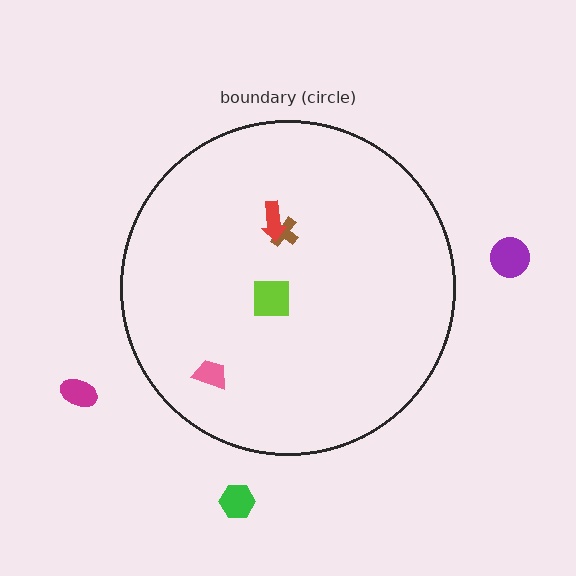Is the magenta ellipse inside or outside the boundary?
Outside.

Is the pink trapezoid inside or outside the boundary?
Inside.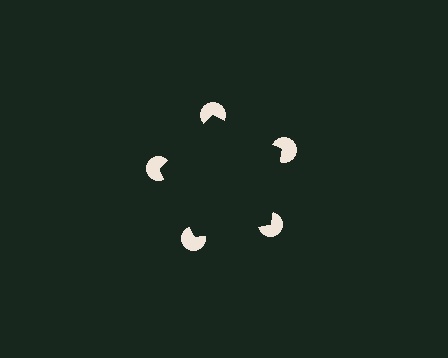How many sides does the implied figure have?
5 sides.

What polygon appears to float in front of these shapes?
An illusory pentagon — its edges are inferred from the aligned wedge cuts in the pac-man discs, not physically drawn.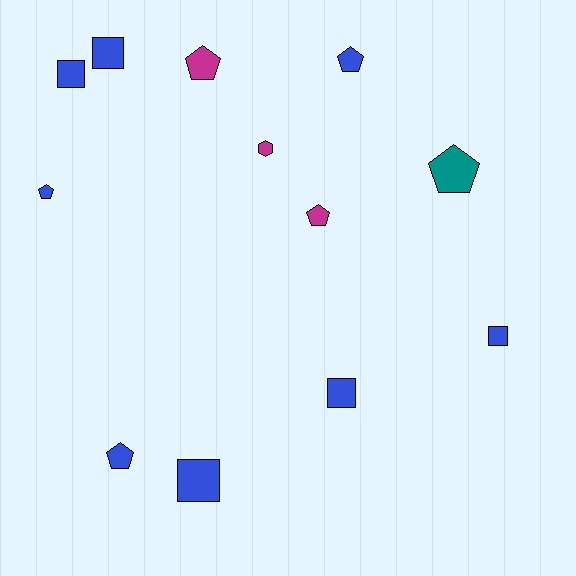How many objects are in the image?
There are 12 objects.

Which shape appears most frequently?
Pentagon, with 6 objects.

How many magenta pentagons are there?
There are 2 magenta pentagons.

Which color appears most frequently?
Blue, with 8 objects.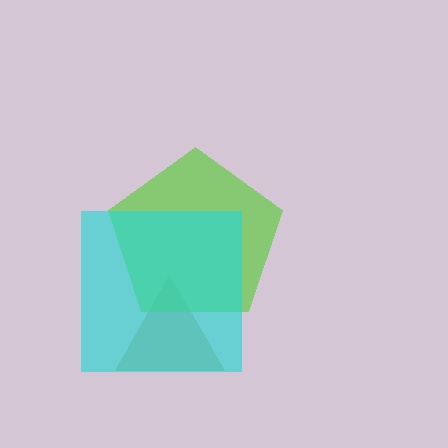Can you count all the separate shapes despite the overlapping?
Yes, there are 3 separate shapes.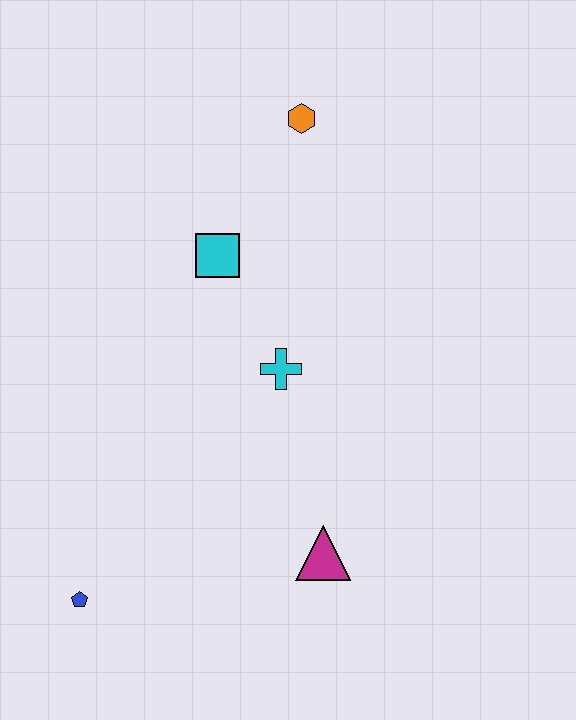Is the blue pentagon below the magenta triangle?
Yes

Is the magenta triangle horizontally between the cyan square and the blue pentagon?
No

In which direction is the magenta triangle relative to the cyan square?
The magenta triangle is below the cyan square.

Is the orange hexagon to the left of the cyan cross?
No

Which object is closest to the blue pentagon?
The magenta triangle is closest to the blue pentagon.